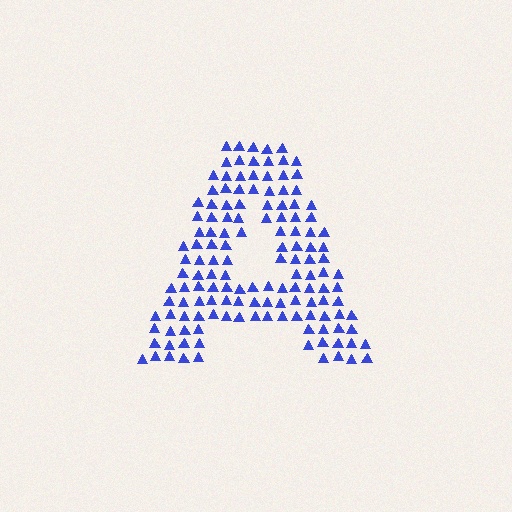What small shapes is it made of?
It is made of small triangles.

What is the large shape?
The large shape is the letter A.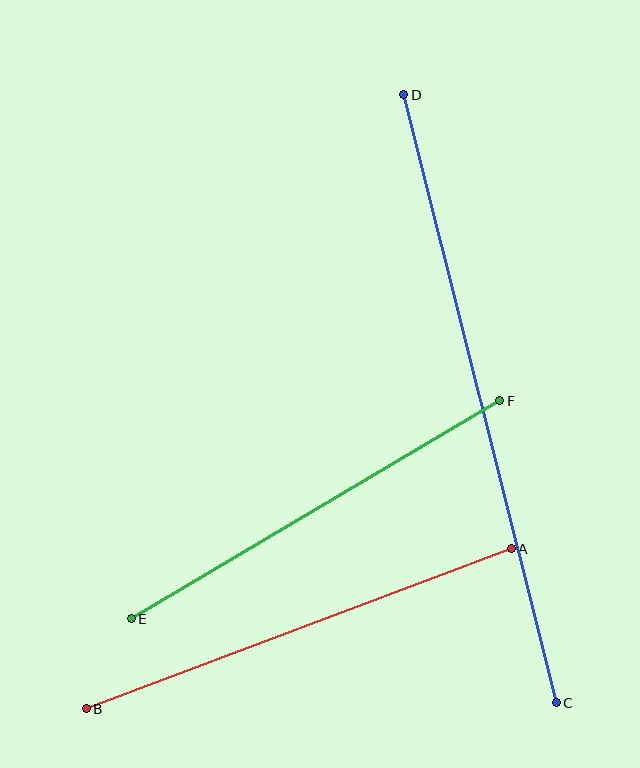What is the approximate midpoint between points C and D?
The midpoint is at approximately (480, 399) pixels.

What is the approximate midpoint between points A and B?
The midpoint is at approximately (299, 629) pixels.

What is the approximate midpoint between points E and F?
The midpoint is at approximately (316, 510) pixels.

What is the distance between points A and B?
The distance is approximately 454 pixels.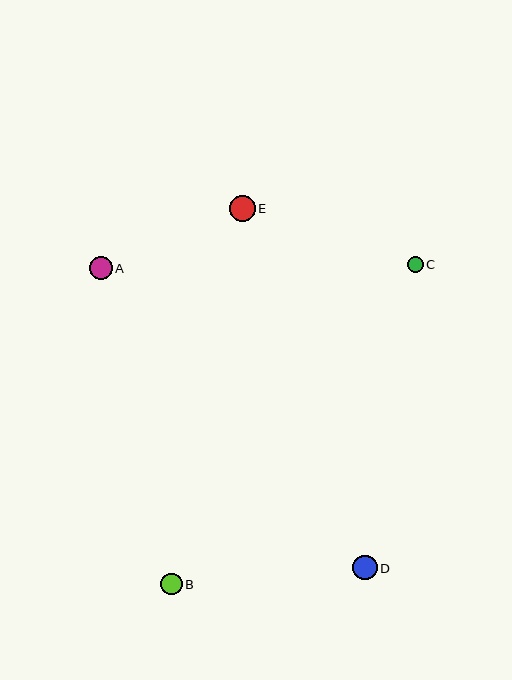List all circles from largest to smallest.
From largest to smallest: E, D, A, B, C.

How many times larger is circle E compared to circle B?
Circle E is approximately 1.2 times the size of circle B.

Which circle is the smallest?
Circle C is the smallest with a size of approximately 15 pixels.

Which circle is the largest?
Circle E is the largest with a size of approximately 26 pixels.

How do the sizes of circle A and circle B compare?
Circle A and circle B are approximately the same size.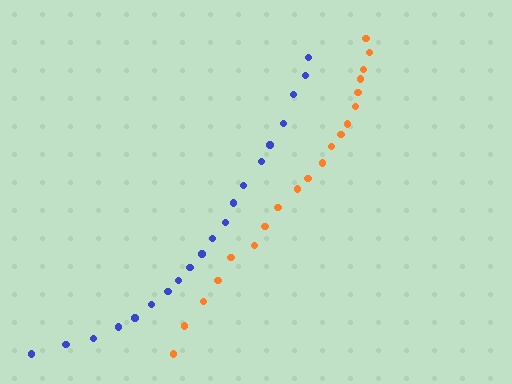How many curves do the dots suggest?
There are 2 distinct paths.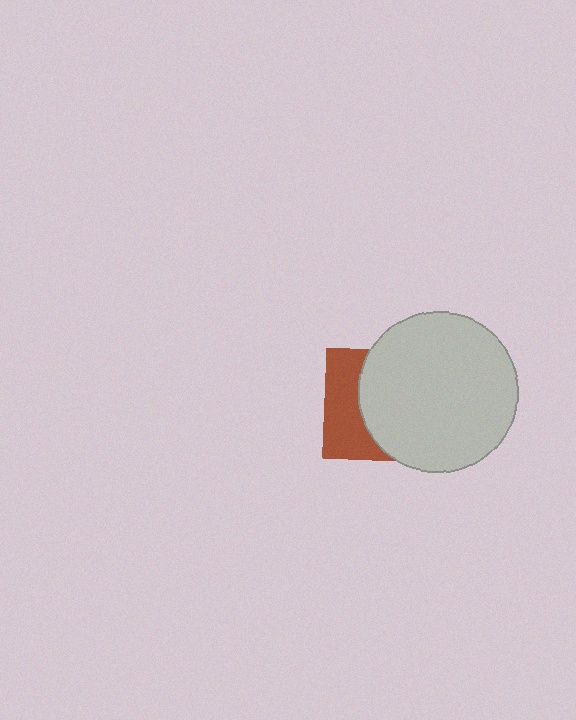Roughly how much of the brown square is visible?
A small part of it is visible (roughly 39%).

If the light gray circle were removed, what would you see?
You would see the complete brown square.